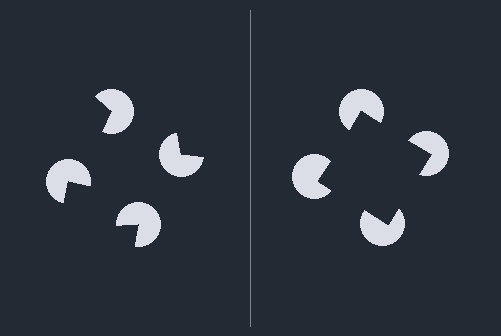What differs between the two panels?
The pac-man discs are positioned identically on both sides; only the wedge orientations differ. On the right they align to a square; on the left they are misaligned.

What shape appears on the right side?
An illusory square.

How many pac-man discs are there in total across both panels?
8 — 4 on each side.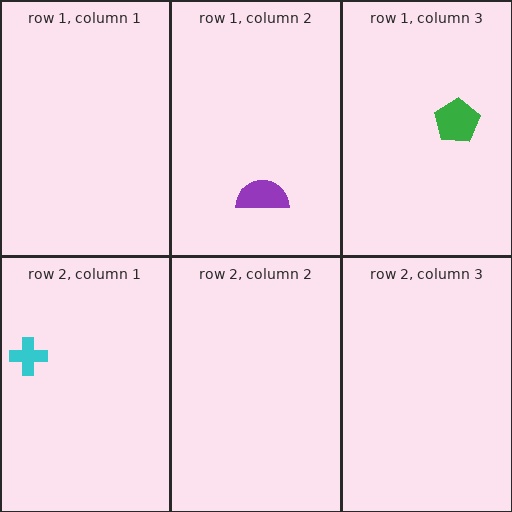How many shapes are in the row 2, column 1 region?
1.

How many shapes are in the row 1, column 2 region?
1.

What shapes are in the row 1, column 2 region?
The purple semicircle.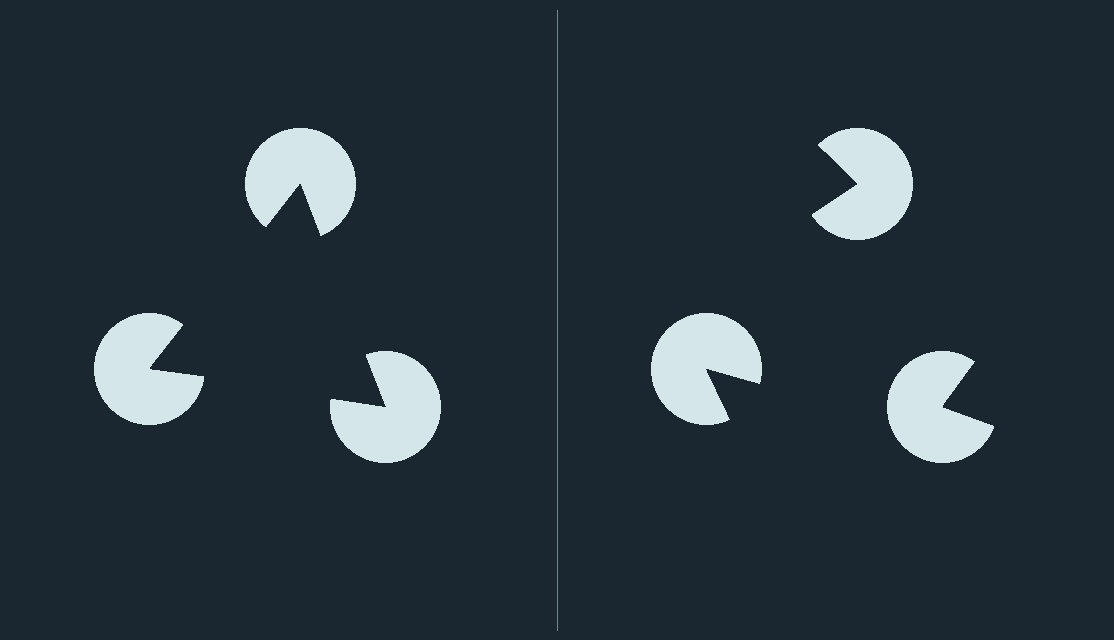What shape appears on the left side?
An illusory triangle.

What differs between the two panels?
The pac-man discs are positioned identically on both sides; only the wedge orientations differ. On the left they align to a triangle; on the right they are misaligned.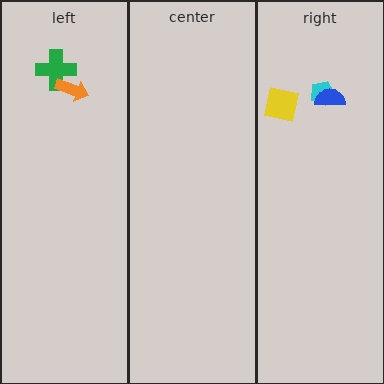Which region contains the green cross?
The left region.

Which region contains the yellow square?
The right region.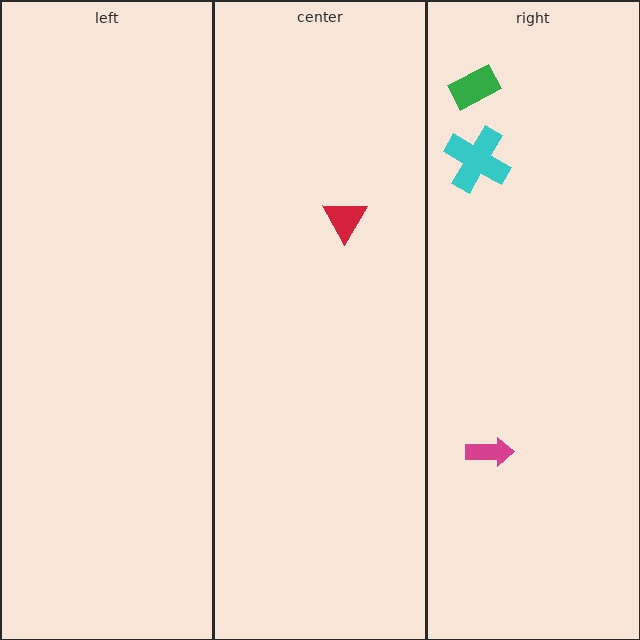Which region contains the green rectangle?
The right region.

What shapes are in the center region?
The red triangle.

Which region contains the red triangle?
The center region.